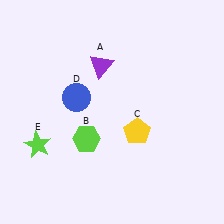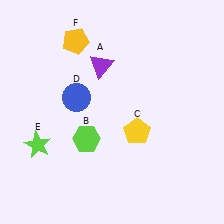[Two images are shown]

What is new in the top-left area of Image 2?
A yellow pentagon (F) was added in the top-left area of Image 2.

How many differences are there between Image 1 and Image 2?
There is 1 difference between the two images.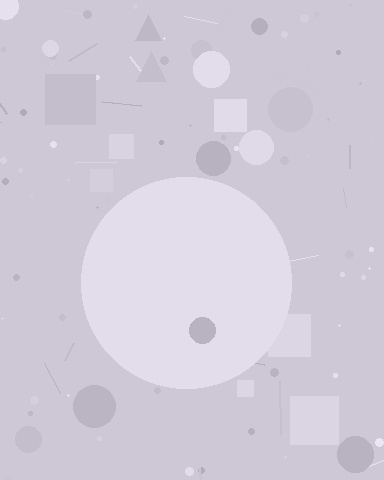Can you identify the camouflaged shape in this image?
The camouflaged shape is a circle.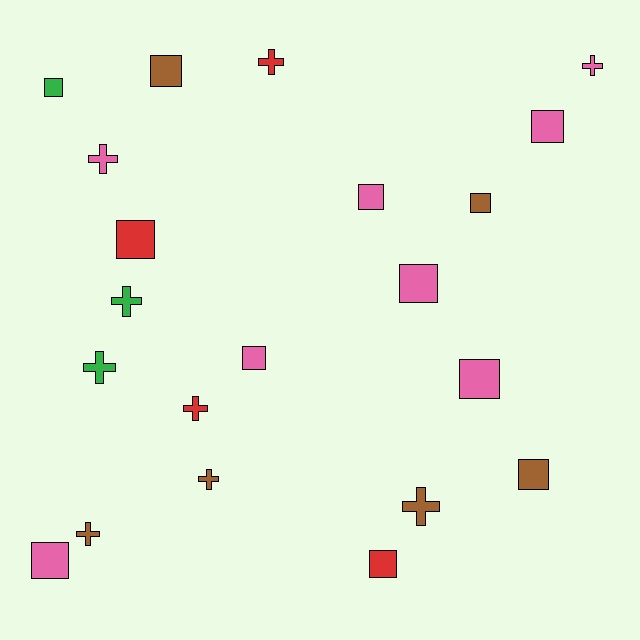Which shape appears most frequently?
Square, with 12 objects.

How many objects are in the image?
There are 21 objects.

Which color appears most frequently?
Pink, with 8 objects.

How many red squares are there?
There are 2 red squares.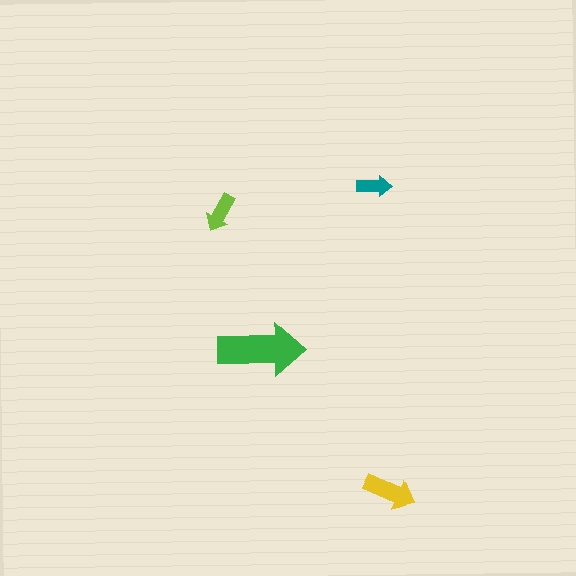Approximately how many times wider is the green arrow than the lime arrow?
About 2 times wider.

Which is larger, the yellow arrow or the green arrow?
The green one.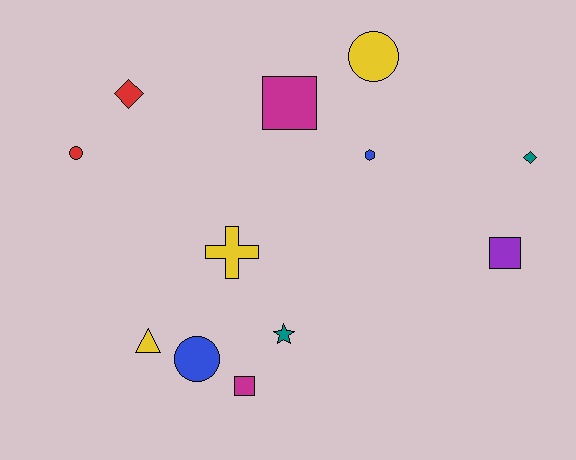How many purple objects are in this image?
There is 1 purple object.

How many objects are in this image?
There are 12 objects.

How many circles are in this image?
There are 3 circles.